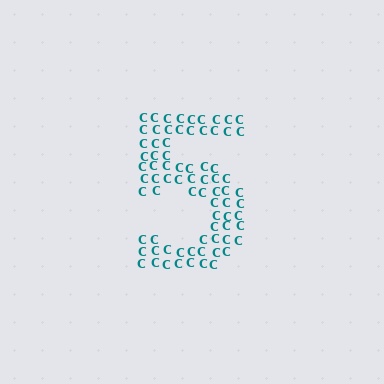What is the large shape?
The large shape is the digit 5.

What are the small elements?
The small elements are letter C's.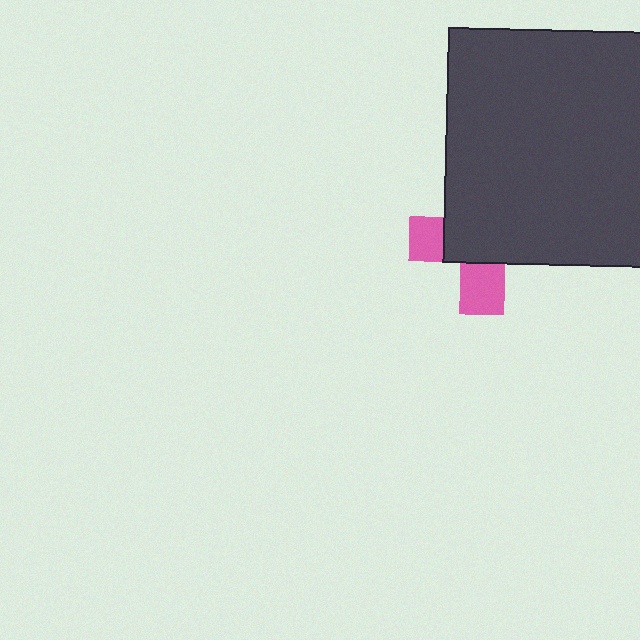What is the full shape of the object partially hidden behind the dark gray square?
The partially hidden object is a pink cross.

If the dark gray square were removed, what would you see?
You would see the complete pink cross.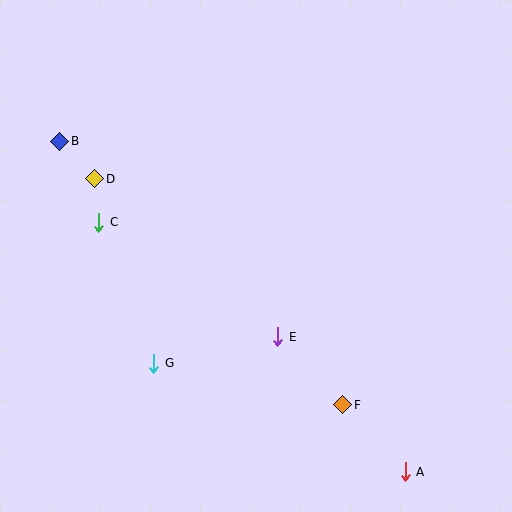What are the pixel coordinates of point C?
Point C is at (99, 222).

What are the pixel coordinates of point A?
Point A is at (405, 472).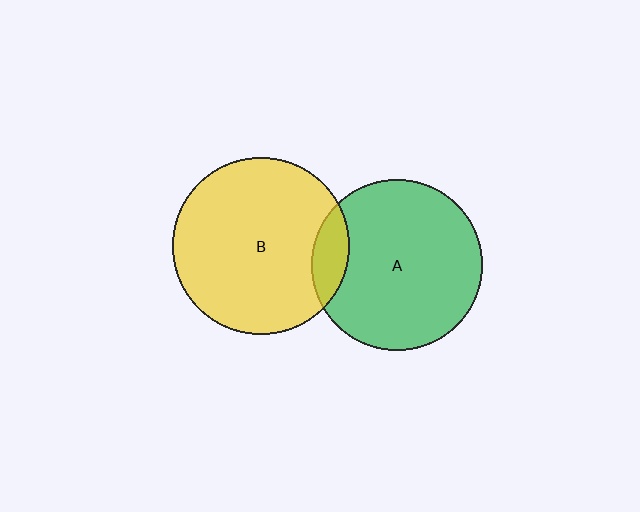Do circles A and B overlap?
Yes.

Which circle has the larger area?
Circle B (yellow).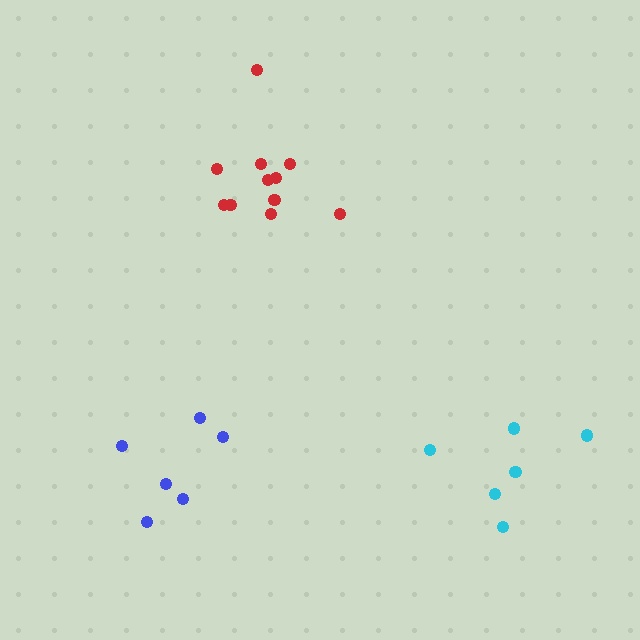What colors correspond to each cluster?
The clusters are colored: red, cyan, blue.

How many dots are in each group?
Group 1: 11 dots, Group 2: 6 dots, Group 3: 6 dots (23 total).